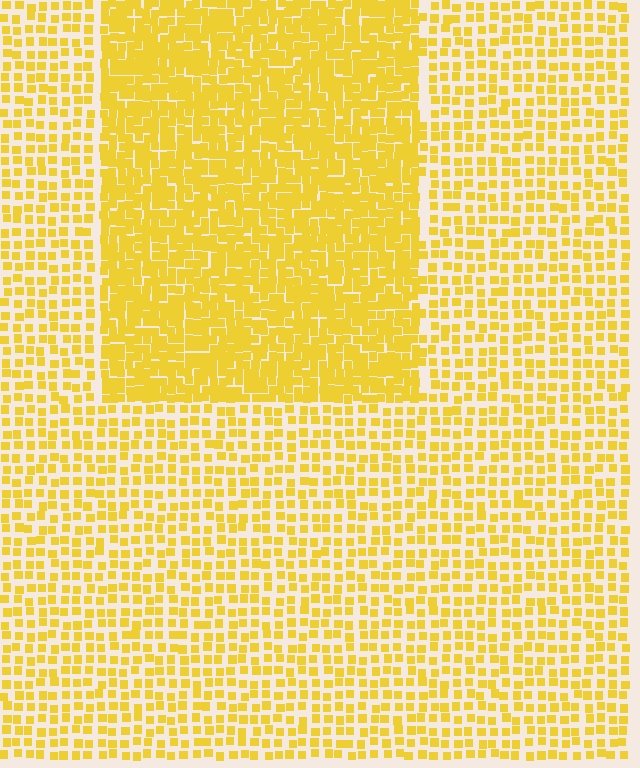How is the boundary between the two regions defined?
The boundary is defined by a change in element density (approximately 2.0x ratio). All elements are the same color, size, and shape.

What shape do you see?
I see a rectangle.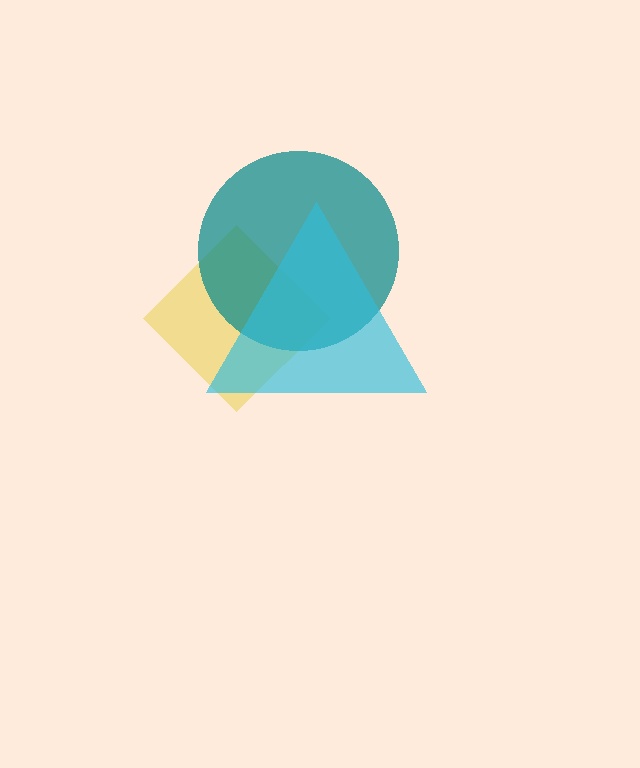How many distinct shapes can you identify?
There are 3 distinct shapes: a yellow diamond, a teal circle, a cyan triangle.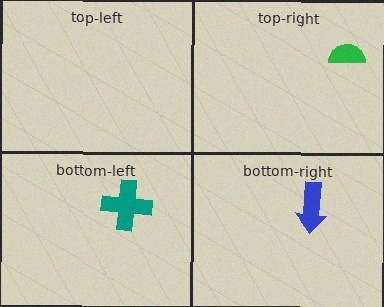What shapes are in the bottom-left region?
The teal cross.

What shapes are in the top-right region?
The green semicircle.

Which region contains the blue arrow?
The bottom-right region.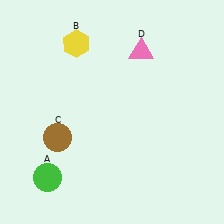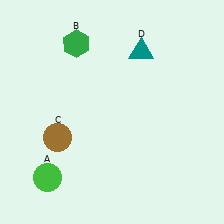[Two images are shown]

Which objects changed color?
B changed from yellow to green. D changed from pink to teal.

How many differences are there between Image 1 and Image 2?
There are 2 differences between the two images.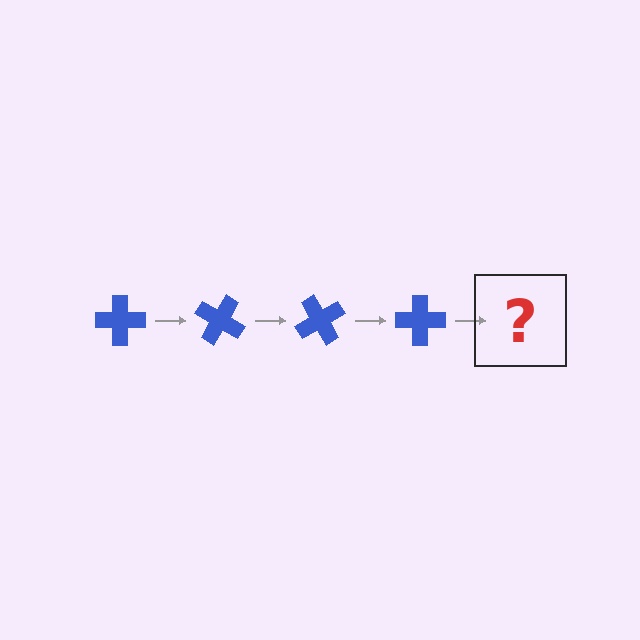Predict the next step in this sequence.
The next step is a blue cross rotated 120 degrees.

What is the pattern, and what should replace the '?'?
The pattern is that the cross rotates 30 degrees each step. The '?' should be a blue cross rotated 120 degrees.